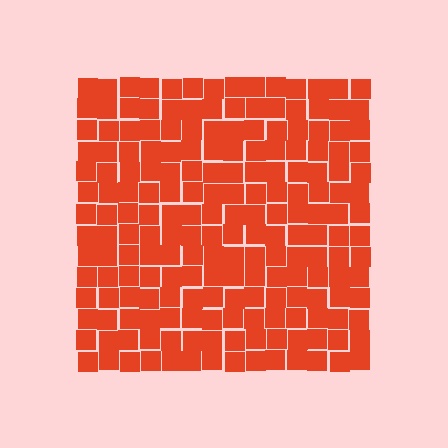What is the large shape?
The large shape is a square.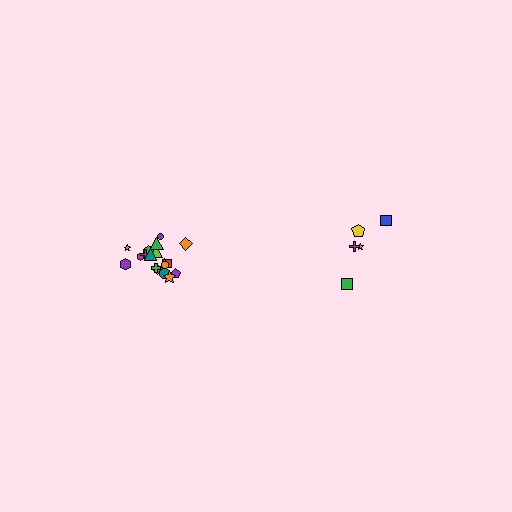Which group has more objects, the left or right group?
The left group.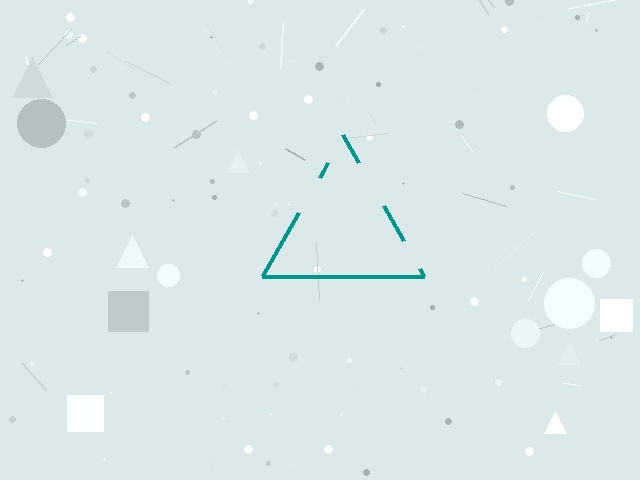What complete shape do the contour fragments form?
The contour fragments form a triangle.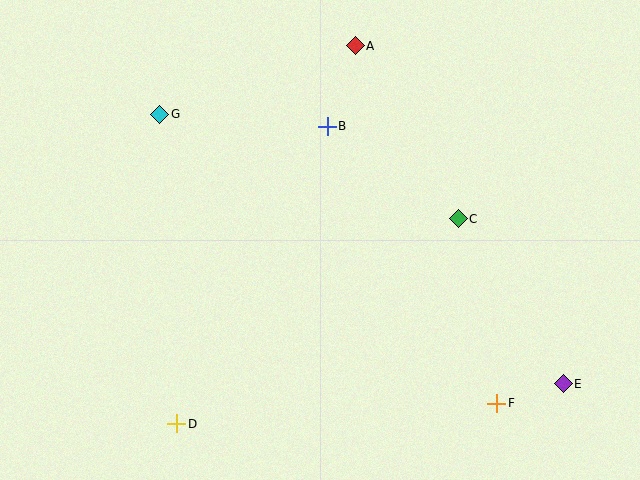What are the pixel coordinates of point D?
Point D is at (177, 424).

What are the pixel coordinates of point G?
Point G is at (160, 114).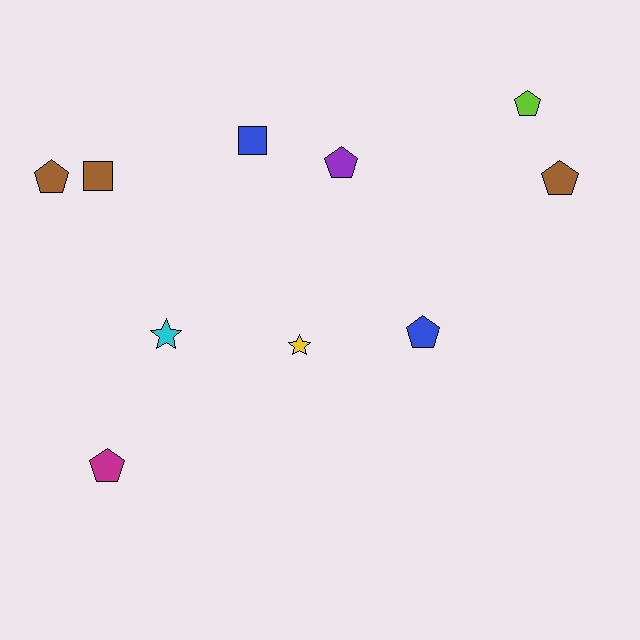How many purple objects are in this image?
There is 1 purple object.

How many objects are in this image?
There are 10 objects.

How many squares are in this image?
There are 2 squares.